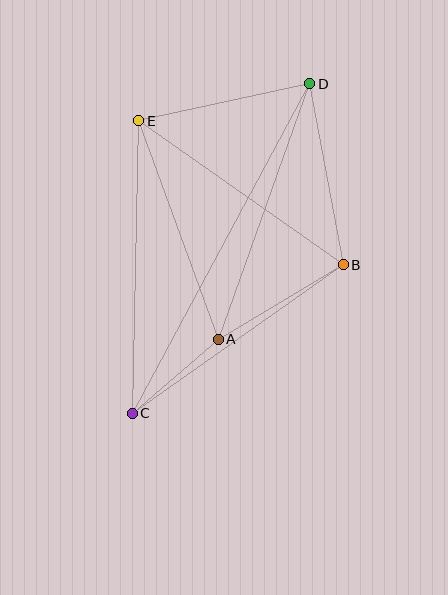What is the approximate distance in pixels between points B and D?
The distance between B and D is approximately 184 pixels.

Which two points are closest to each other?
Points A and C are closest to each other.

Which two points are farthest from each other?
Points C and D are farthest from each other.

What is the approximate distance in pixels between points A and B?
The distance between A and B is approximately 146 pixels.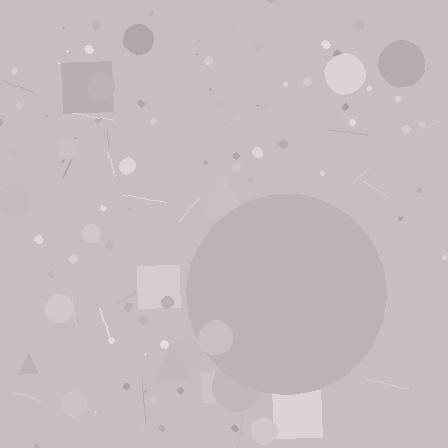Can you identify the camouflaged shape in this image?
The camouflaged shape is a circle.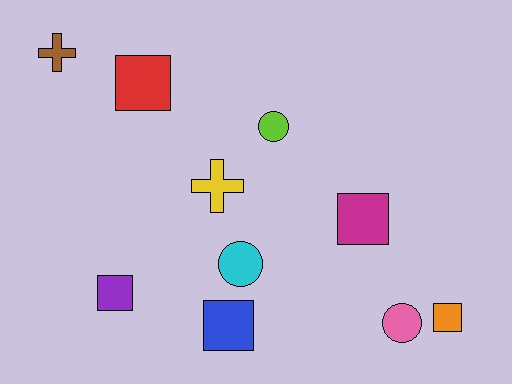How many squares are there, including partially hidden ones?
There are 5 squares.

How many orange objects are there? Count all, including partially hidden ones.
There is 1 orange object.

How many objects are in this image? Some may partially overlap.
There are 10 objects.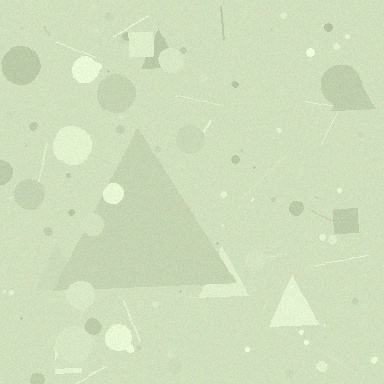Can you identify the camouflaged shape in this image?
The camouflaged shape is a triangle.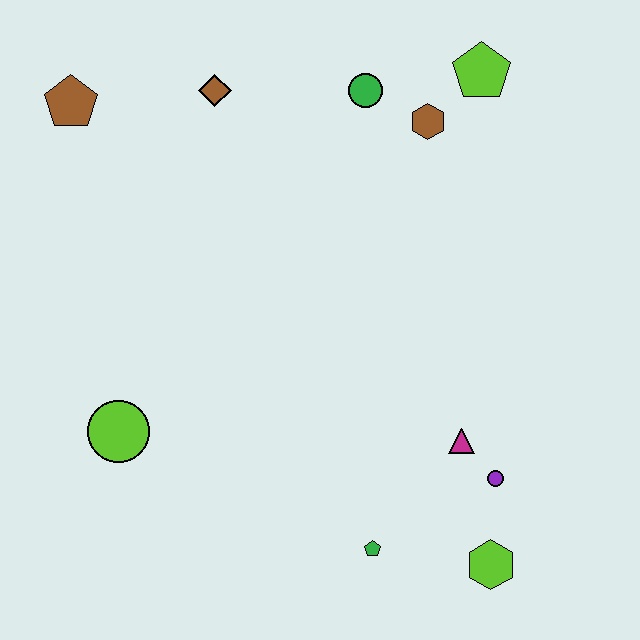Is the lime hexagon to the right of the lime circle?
Yes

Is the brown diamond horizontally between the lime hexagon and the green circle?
No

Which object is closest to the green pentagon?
The lime hexagon is closest to the green pentagon.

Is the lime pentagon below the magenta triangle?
No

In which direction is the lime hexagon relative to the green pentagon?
The lime hexagon is to the right of the green pentagon.